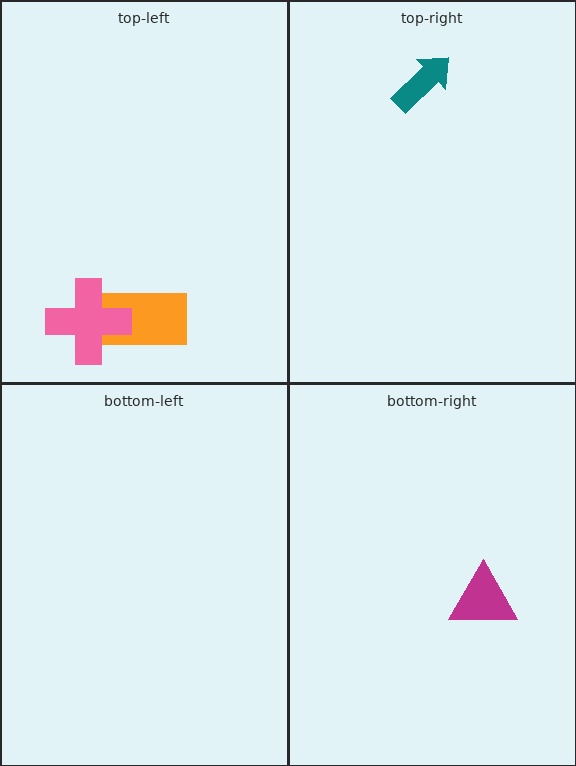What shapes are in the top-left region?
The orange rectangle, the pink cross.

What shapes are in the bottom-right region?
The magenta triangle.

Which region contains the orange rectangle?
The top-left region.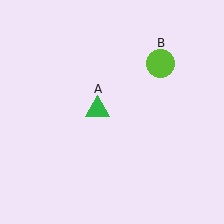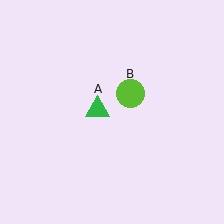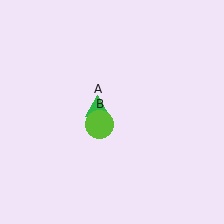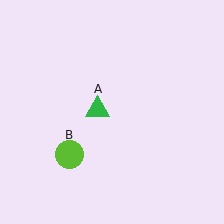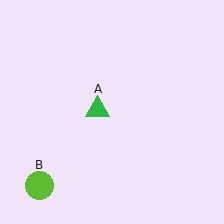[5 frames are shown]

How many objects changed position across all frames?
1 object changed position: lime circle (object B).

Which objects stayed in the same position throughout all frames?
Green triangle (object A) remained stationary.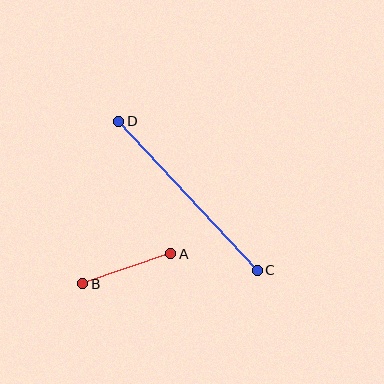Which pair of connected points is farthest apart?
Points C and D are farthest apart.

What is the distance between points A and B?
The distance is approximately 93 pixels.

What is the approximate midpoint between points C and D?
The midpoint is at approximately (188, 196) pixels.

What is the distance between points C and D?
The distance is approximately 204 pixels.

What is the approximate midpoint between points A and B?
The midpoint is at approximately (127, 269) pixels.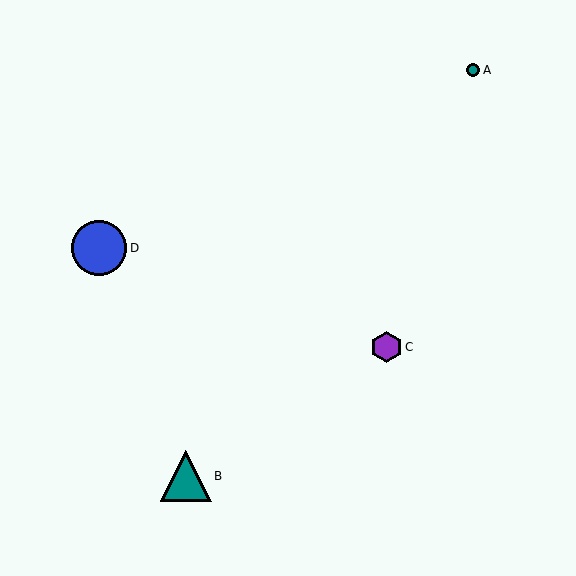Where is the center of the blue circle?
The center of the blue circle is at (99, 248).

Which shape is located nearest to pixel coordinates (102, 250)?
The blue circle (labeled D) at (99, 248) is nearest to that location.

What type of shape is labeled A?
Shape A is a teal circle.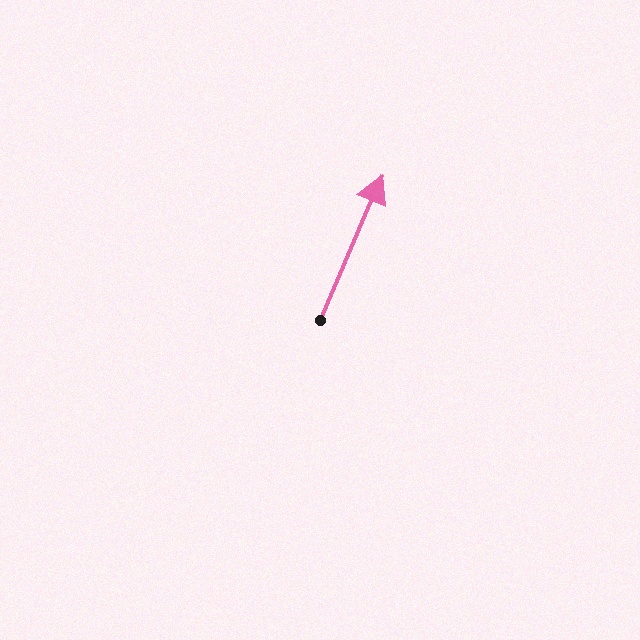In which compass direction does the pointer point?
Northeast.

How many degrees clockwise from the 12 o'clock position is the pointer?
Approximately 23 degrees.